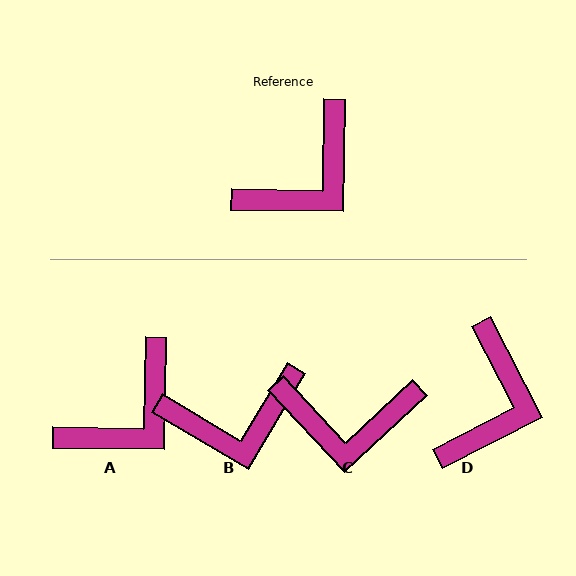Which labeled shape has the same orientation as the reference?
A.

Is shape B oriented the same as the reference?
No, it is off by about 30 degrees.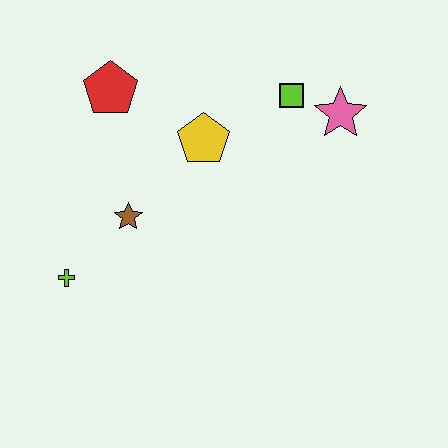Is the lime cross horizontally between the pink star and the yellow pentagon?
No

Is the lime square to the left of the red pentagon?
No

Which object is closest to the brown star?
The lime cross is closest to the brown star.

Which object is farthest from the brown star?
The pink star is farthest from the brown star.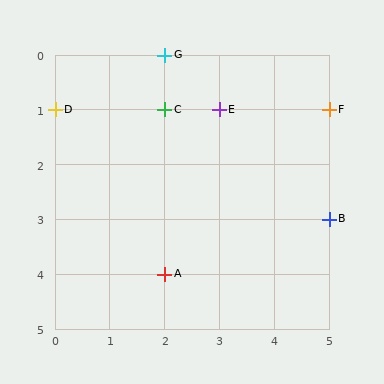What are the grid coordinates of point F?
Point F is at grid coordinates (5, 1).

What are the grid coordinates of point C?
Point C is at grid coordinates (2, 1).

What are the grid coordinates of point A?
Point A is at grid coordinates (2, 4).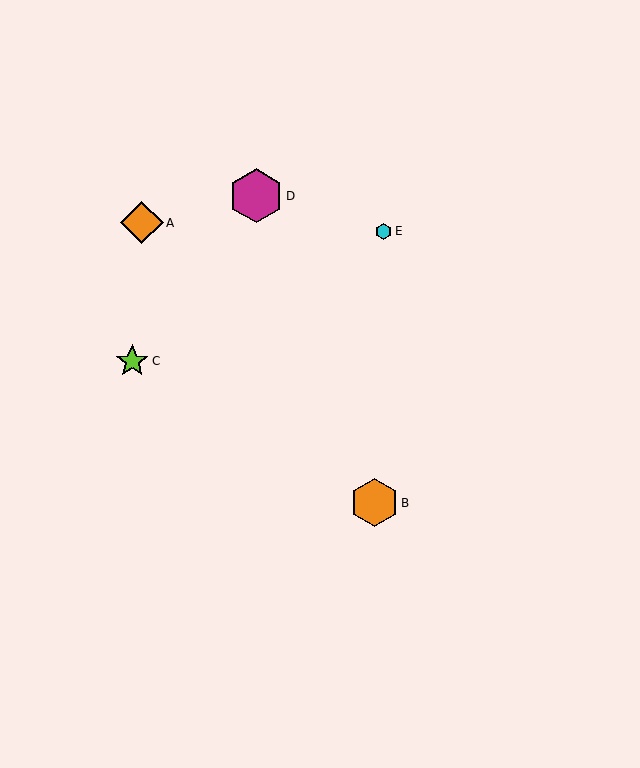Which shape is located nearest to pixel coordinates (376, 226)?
The cyan hexagon (labeled E) at (384, 231) is nearest to that location.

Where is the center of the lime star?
The center of the lime star is at (132, 361).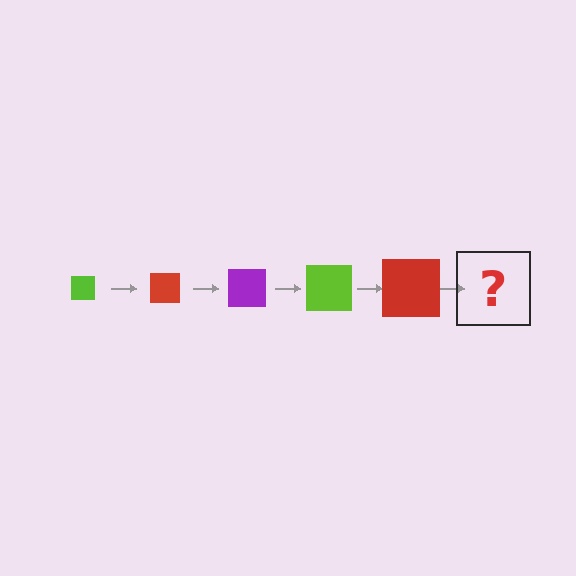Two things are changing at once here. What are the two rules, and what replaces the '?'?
The two rules are that the square grows larger each step and the color cycles through lime, red, and purple. The '?' should be a purple square, larger than the previous one.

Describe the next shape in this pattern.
It should be a purple square, larger than the previous one.